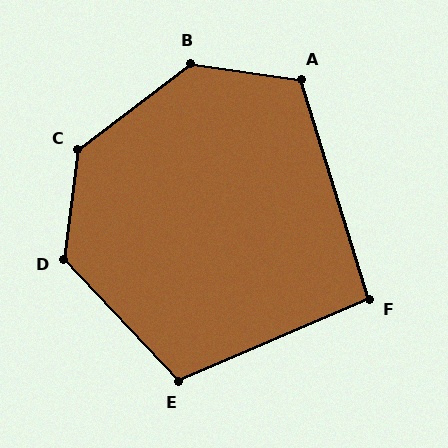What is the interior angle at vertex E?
Approximately 110 degrees (obtuse).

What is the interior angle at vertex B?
Approximately 134 degrees (obtuse).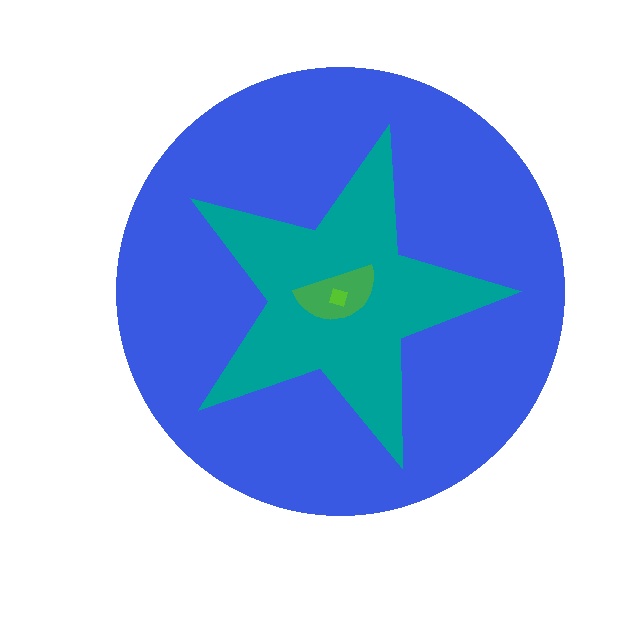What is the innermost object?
The lime diamond.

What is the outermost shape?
The blue circle.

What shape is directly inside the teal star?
The green semicircle.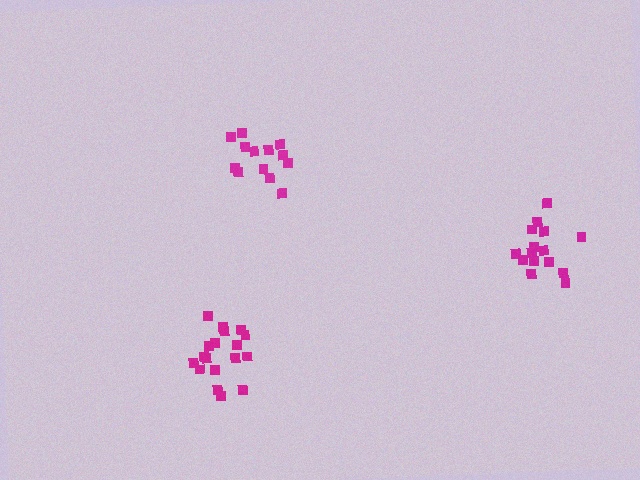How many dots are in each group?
Group 1: 18 dots, Group 2: 15 dots, Group 3: 13 dots (46 total).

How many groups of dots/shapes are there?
There are 3 groups.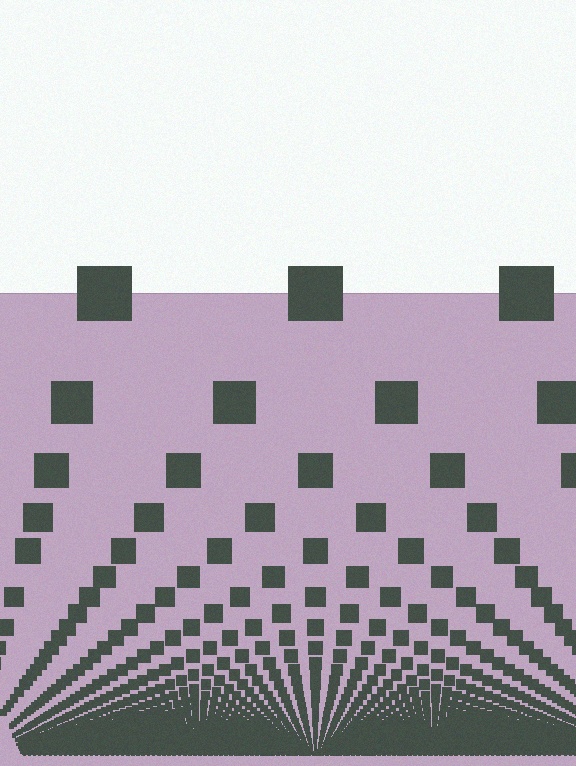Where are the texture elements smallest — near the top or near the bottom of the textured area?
Near the bottom.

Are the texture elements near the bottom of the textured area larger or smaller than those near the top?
Smaller. The gradient is inverted — elements near the bottom are smaller and denser.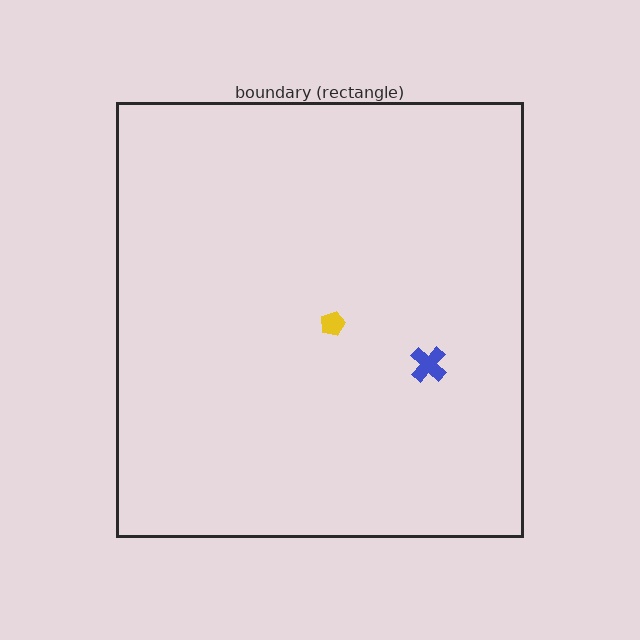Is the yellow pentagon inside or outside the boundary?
Inside.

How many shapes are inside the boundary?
2 inside, 0 outside.